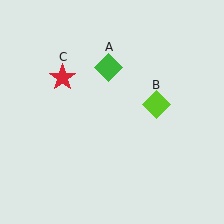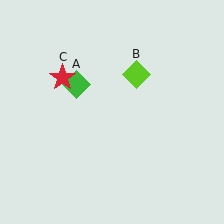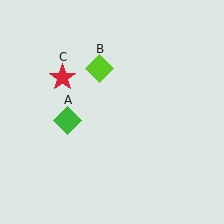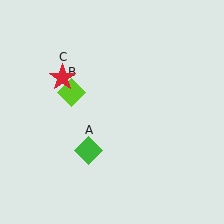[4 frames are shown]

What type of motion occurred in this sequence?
The green diamond (object A), lime diamond (object B) rotated counterclockwise around the center of the scene.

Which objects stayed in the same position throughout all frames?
Red star (object C) remained stationary.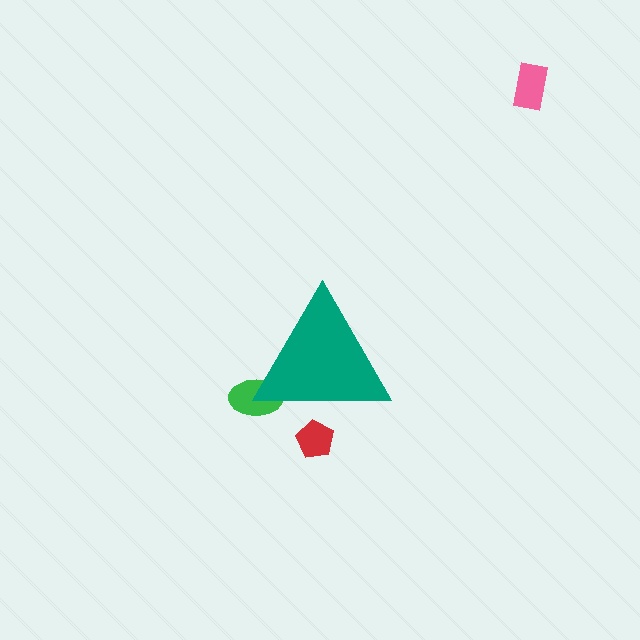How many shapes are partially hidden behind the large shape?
2 shapes are partially hidden.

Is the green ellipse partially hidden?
Yes, the green ellipse is partially hidden behind the teal triangle.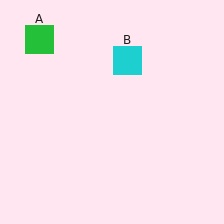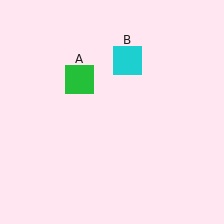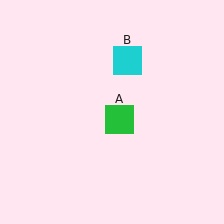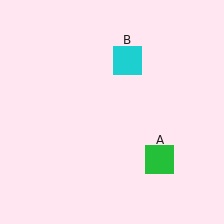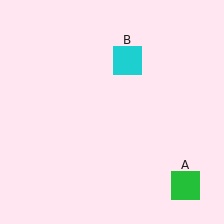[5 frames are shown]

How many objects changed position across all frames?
1 object changed position: green square (object A).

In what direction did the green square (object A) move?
The green square (object A) moved down and to the right.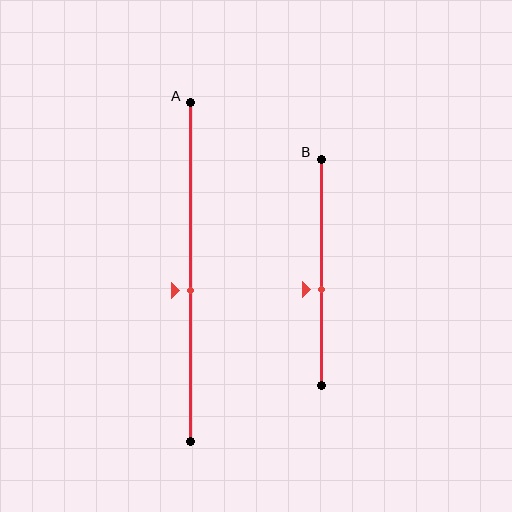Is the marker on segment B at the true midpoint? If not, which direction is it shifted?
No, the marker on segment B is shifted downward by about 8% of the segment length.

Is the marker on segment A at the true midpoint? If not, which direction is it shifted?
No, the marker on segment A is shifted downward by about 6% of the segment length.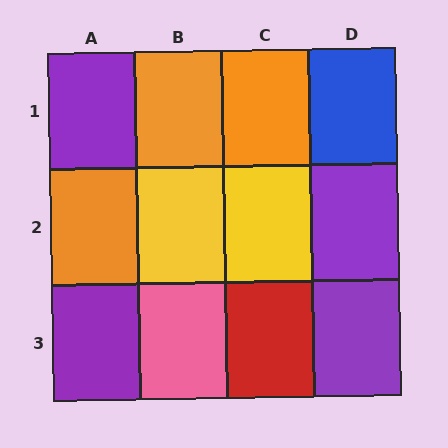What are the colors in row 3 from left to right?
Purple, pink, red, purple.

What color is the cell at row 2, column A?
Orange.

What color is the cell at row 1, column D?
Blue.